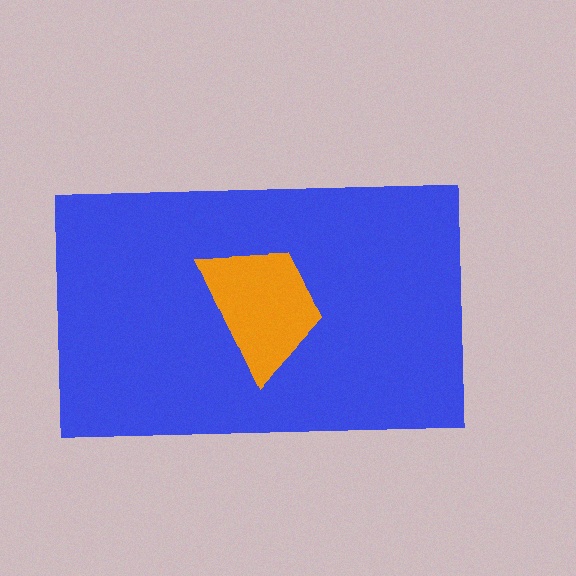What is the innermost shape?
The orange trapezoid.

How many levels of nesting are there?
2.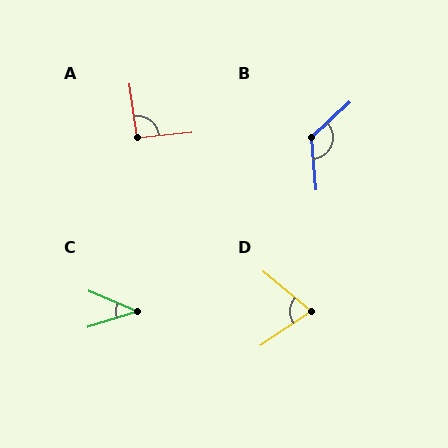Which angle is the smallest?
C, at approximately 40 degrees.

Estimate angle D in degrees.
Approximately 73 degrees.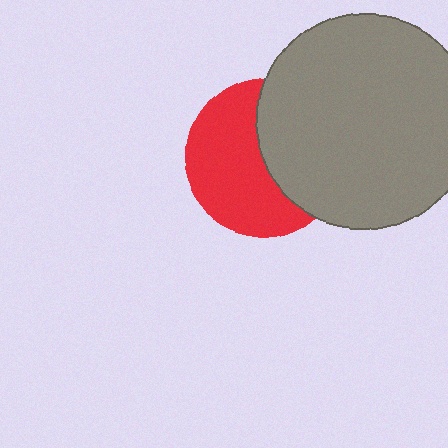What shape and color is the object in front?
The object in front is a gray circle.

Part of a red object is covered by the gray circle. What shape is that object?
It is a circle.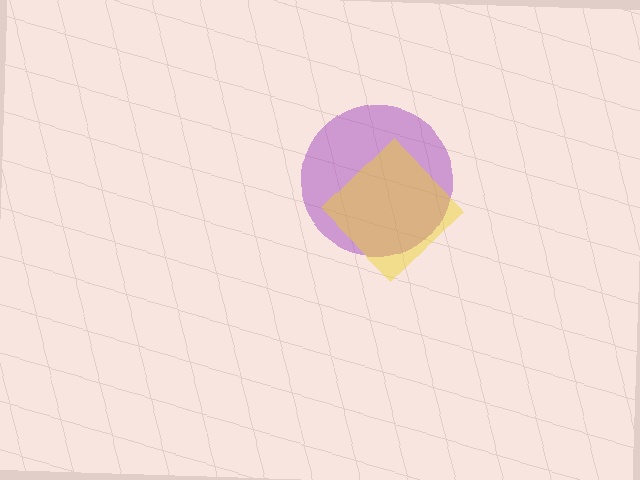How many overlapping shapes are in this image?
There are 2 overlapping shapes in the image.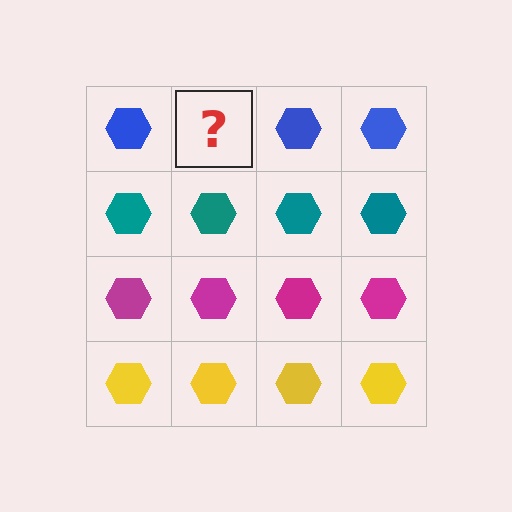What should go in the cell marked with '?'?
The missing cell should contain a blue hexagon.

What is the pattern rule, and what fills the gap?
The rule is that each row has a consistent color. The gap should be filled with a blue hexagon.